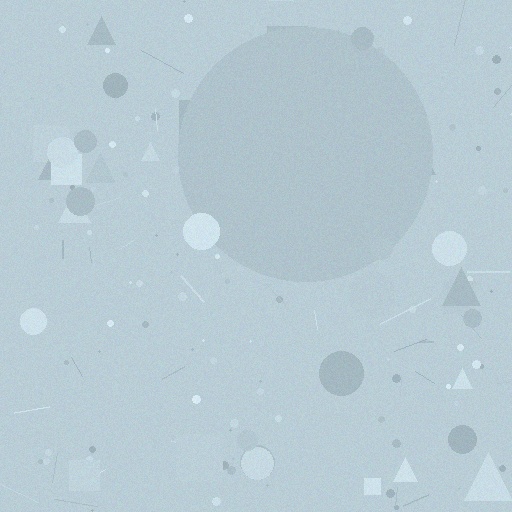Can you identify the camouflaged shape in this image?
The camouflaged shape is a circle.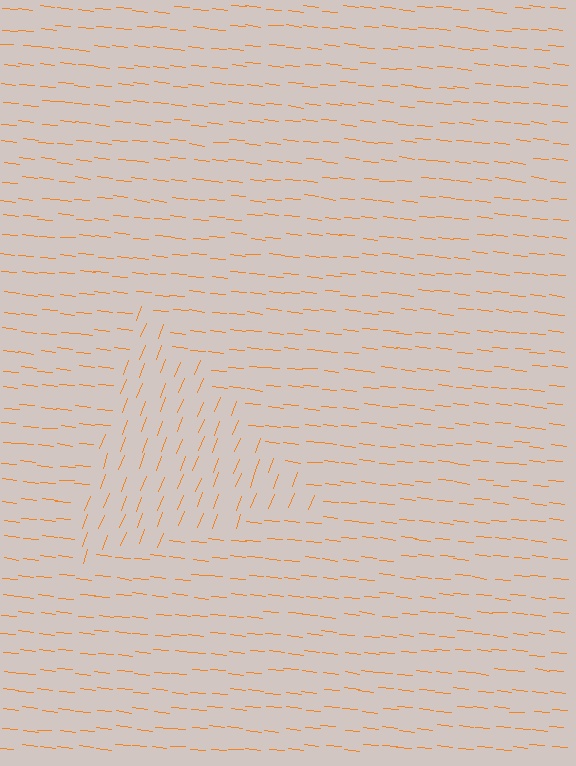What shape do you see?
I see a triangle.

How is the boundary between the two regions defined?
The boundary is defined purely by a change in line orientation (approximately 74 degrees difference). All lines are the same color and thickness.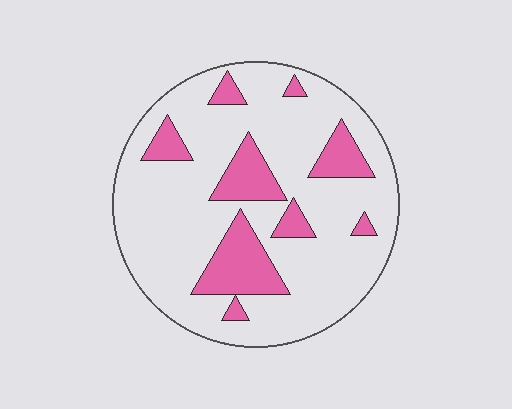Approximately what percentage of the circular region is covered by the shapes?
Approximately 20%.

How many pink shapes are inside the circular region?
9.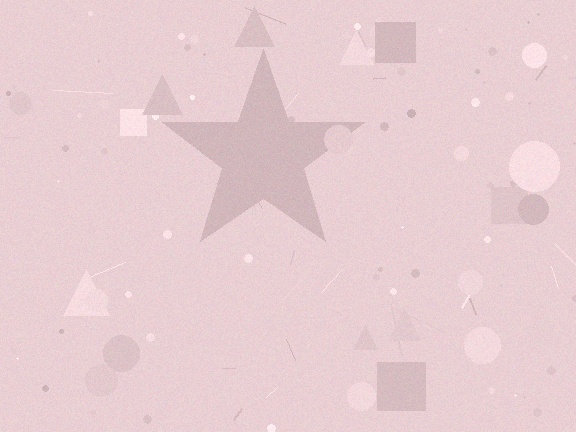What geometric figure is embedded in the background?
A star is embedded in the background.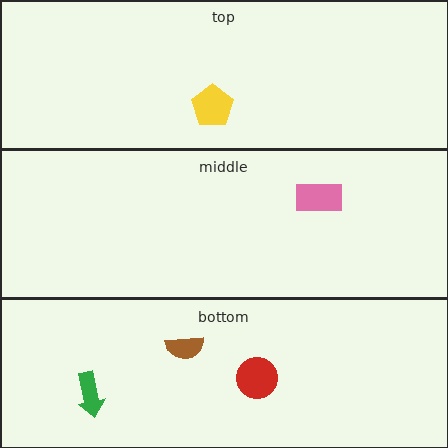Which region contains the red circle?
The bottom region.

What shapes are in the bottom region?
The green arrow, the brown semicircle, the red circle.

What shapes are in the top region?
The yellow pentagon.